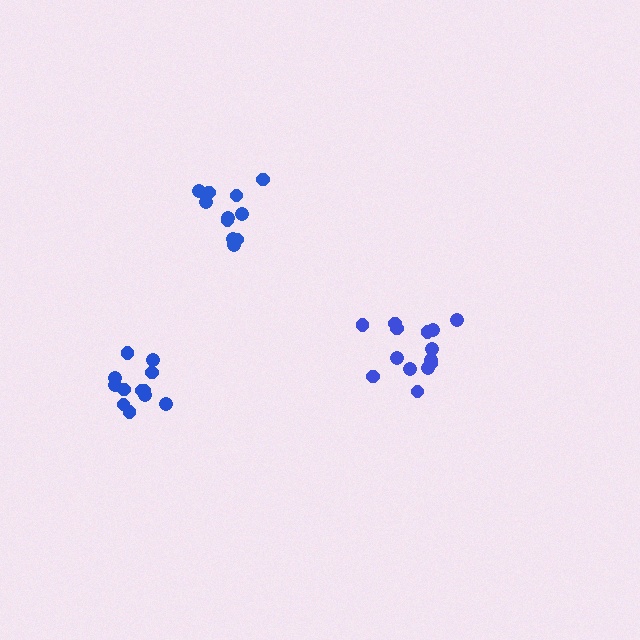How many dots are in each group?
Group 1: 14 dots, Group 2: 12 dots, Group 3: 11 dots (37 total).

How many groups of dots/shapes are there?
There are 3 groups.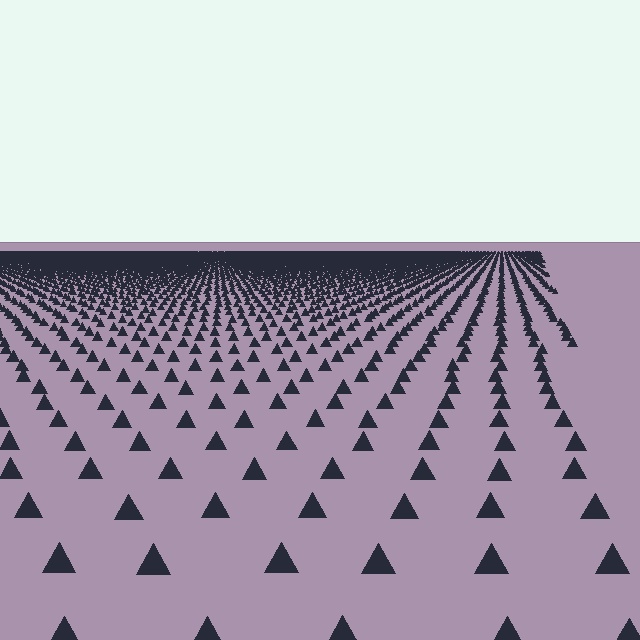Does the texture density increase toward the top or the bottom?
Density increases toward the top.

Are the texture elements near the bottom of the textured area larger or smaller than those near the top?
Larger. Near the bottom, elements are closer to the viewer and appear at a bigger on-screen size.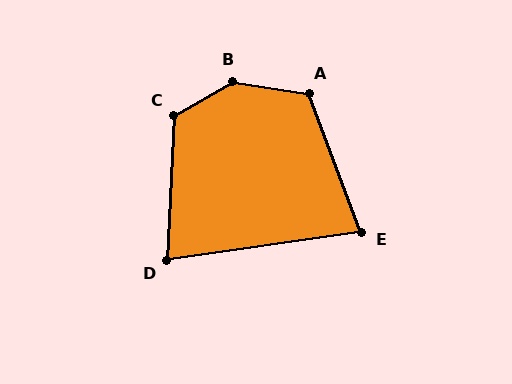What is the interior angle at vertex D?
Approximately 79 degrees (acute).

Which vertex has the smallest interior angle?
E, at approximately 78 degrees.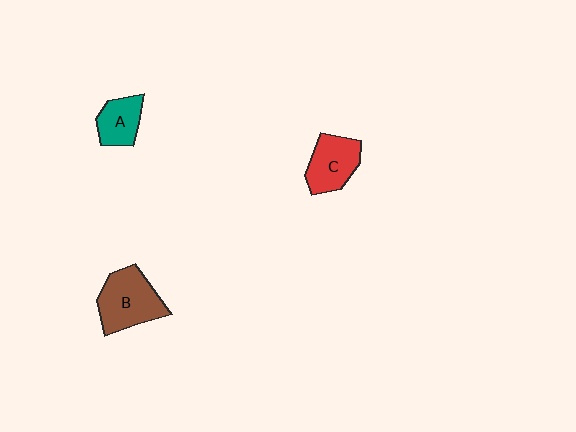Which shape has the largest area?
Shape B (brown).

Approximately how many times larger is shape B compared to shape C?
Approximately 1.3 times.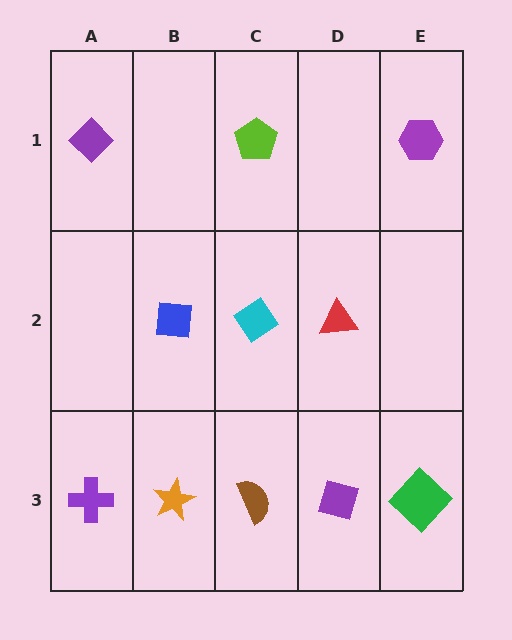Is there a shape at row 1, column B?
No, that cell is empty.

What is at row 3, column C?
A brown semicircle.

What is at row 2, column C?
A cyan diamond.